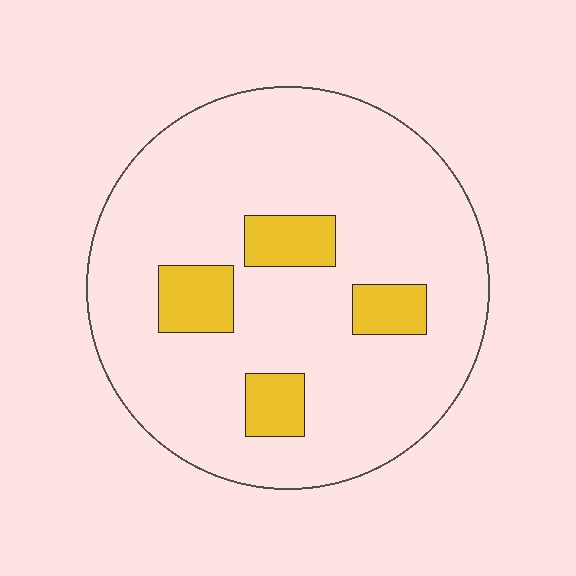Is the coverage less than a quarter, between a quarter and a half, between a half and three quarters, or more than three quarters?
Less than a quarter.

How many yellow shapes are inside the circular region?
4.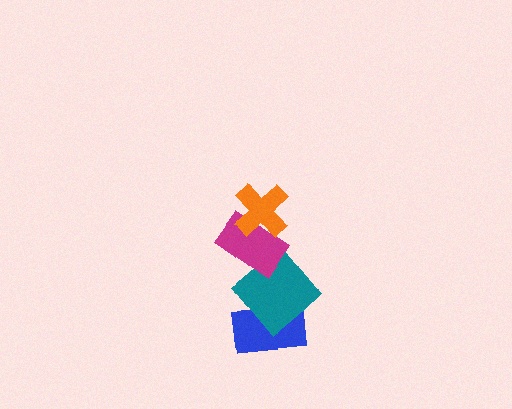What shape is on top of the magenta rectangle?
The orange cross is on top of the magenta rectangle.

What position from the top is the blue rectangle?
The blue rectangle is 4th from the top.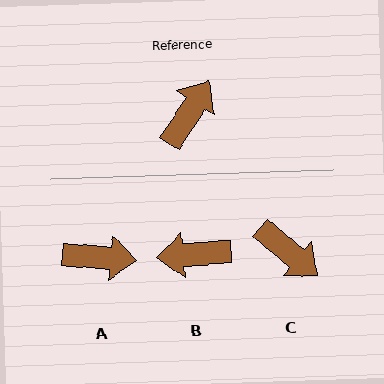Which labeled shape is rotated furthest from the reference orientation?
B, about 127 degrees away.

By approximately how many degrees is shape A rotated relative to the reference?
Approximately 63 degrees clockwise.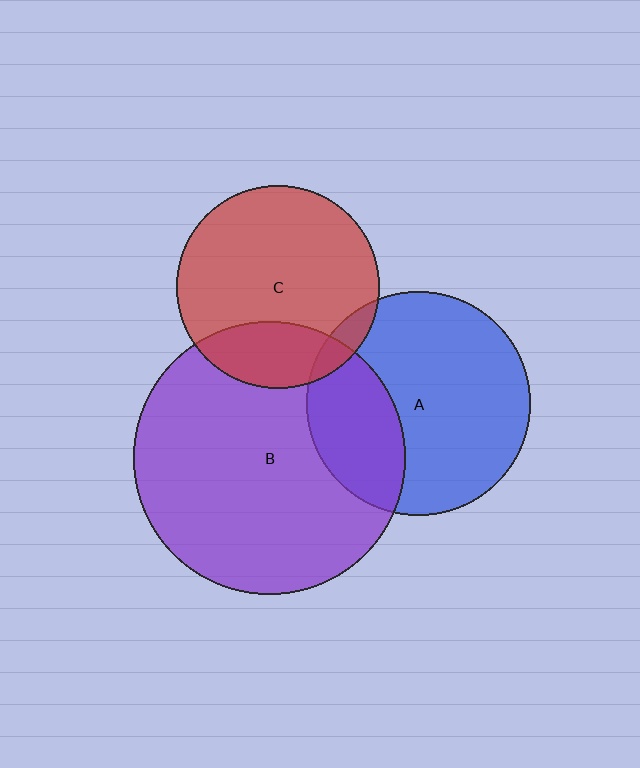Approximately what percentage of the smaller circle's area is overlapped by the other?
Approximately 5%.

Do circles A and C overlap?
Yes.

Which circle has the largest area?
Circle B (purple).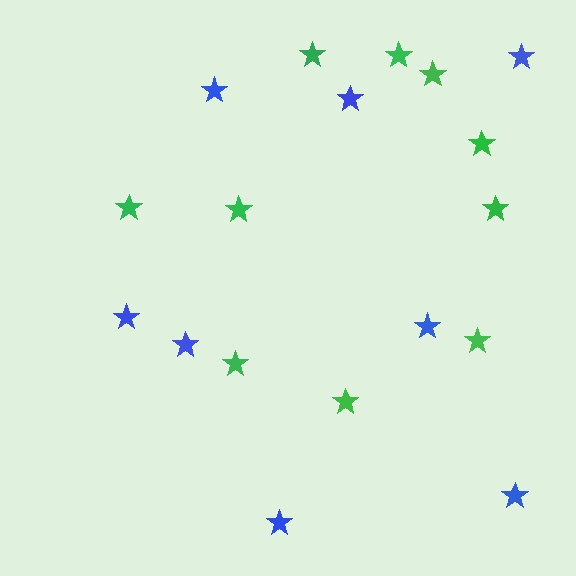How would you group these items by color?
There are 2 groups: one group of green stars (10) and one group of blue stars (8).